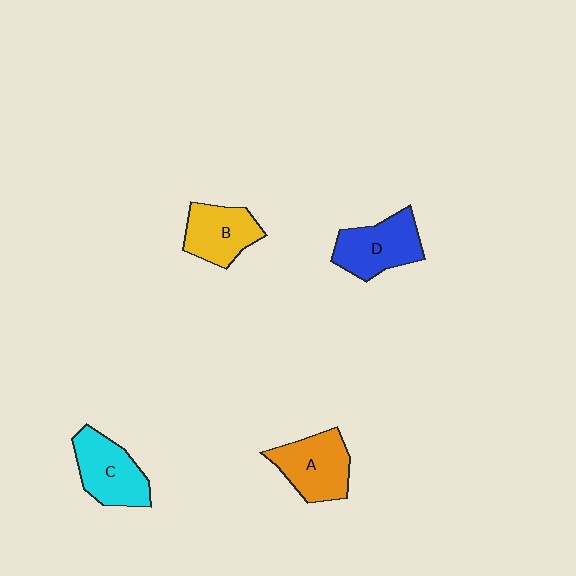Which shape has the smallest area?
Shape B (yellow).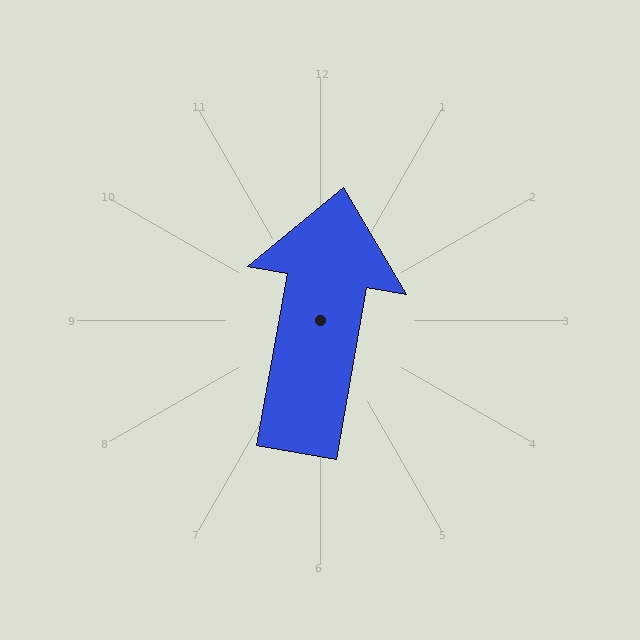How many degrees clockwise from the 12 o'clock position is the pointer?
Approximately 10 degrees.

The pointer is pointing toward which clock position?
Roughly 12 o'clock.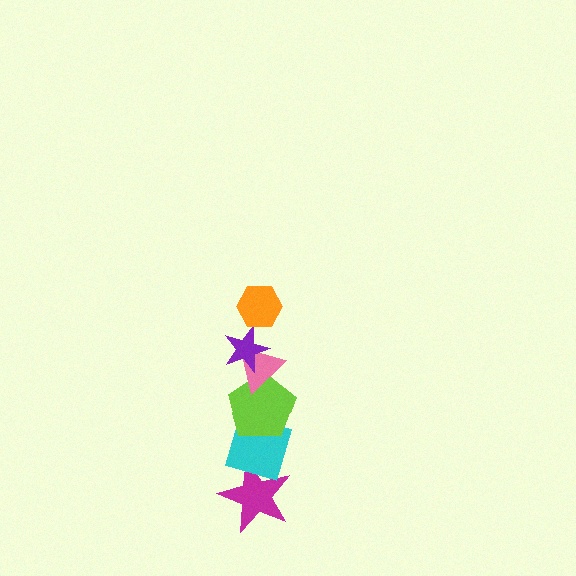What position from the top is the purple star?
The purple star is 2nd from the top.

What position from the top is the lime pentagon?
The lime pentagon is 4th from the top.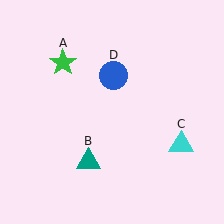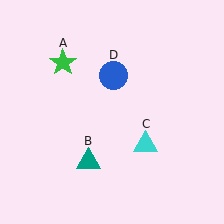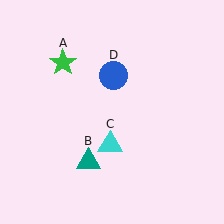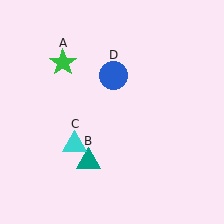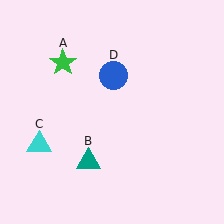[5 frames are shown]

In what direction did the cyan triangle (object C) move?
The cyan triangle (object C) moved left.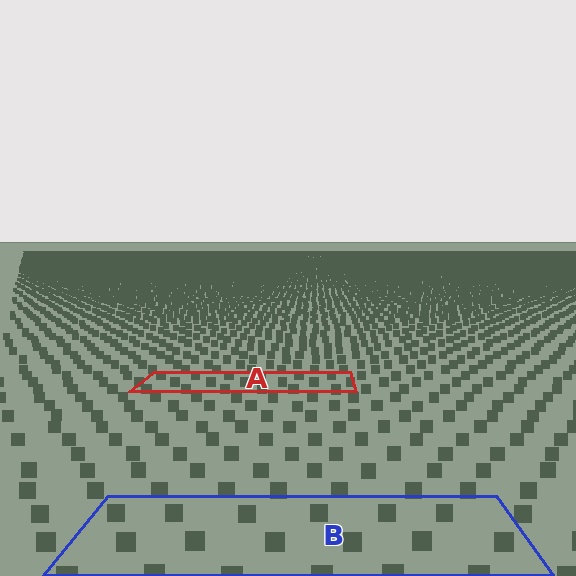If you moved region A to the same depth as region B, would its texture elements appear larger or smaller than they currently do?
They would appear larger. At a closer depth, the same texture elements are projected at a bigger on-screen size.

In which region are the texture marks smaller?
The texture marks are smaller in region A, because it is farther away.